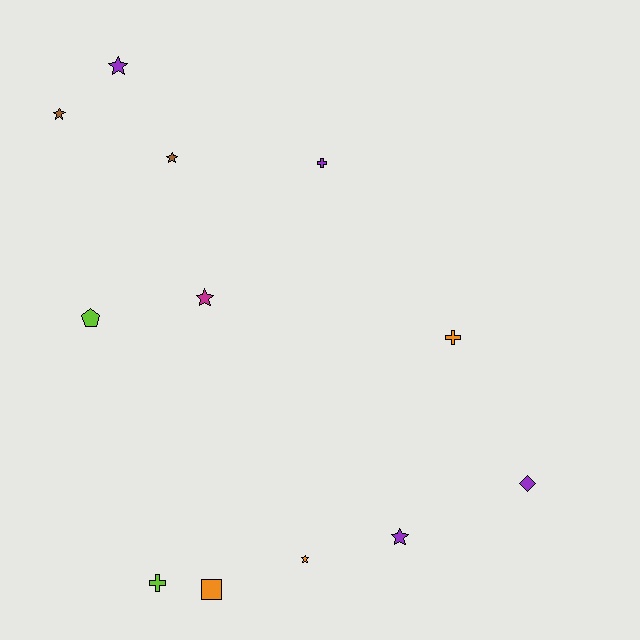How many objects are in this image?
There are 12 objects.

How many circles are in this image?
There are no circles.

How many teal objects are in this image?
There are no teal objects.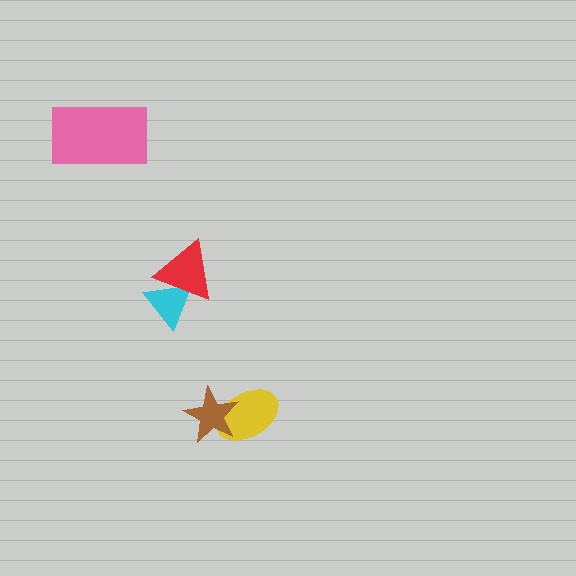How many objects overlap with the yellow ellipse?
1 object overlaps with the yellow ellipse.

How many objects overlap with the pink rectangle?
0 objects overlap with the pink rectangle.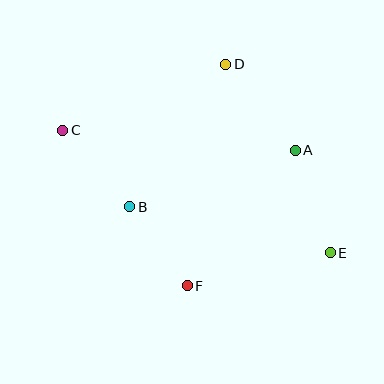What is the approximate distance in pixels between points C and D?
The distance between C and D is approximately 176 pixels.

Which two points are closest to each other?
Points B and F are closest to each other.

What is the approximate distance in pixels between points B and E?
The distance between B and E is approximately 206 pixels.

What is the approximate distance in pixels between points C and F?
The distance between C and F is approximately 199 pixels.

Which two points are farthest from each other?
Points C and E are farthest from each other.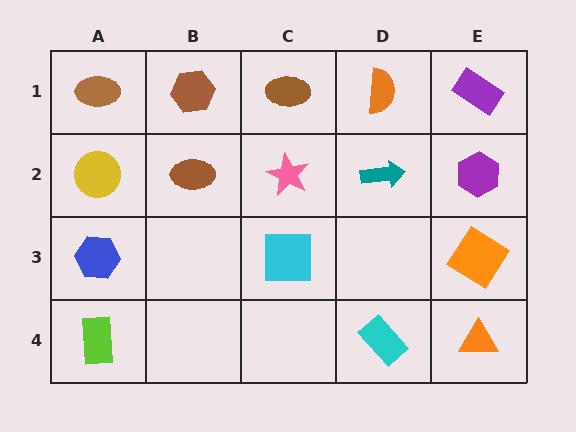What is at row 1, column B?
A brown hexagon.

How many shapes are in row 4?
3 shapes.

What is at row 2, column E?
A purple hexagon.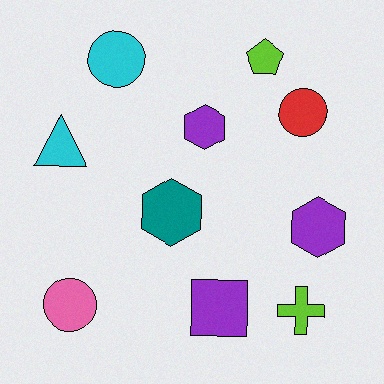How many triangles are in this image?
There is 1 triangle.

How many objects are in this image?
There are 10 objects.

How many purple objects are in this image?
There are 3 purple objects.